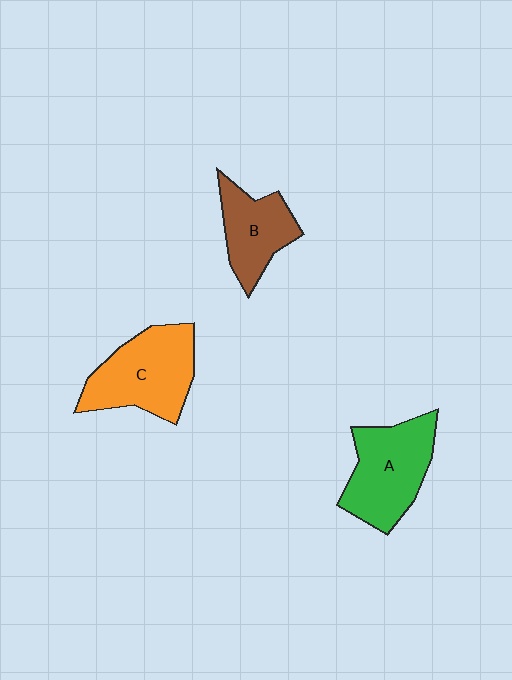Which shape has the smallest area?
Shape B (brown).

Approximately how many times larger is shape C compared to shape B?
Approximately 1.5 times.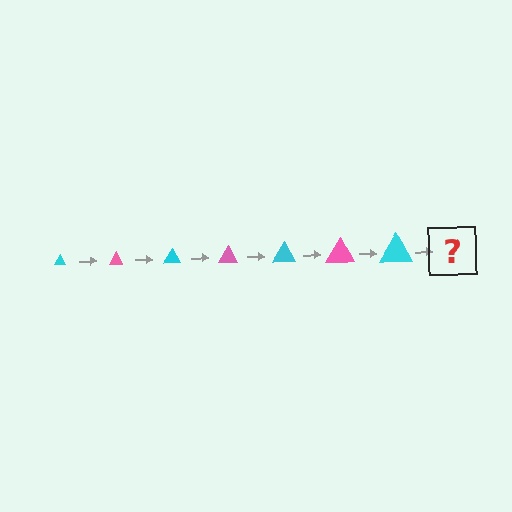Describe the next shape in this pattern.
It should be a pink triangle, larger than the previous one.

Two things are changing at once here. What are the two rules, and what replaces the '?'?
The two rules are that the triangle grows larger each step and the color cycles through cyan and pink. The '?' should be a pink triangle, larger than the previous one.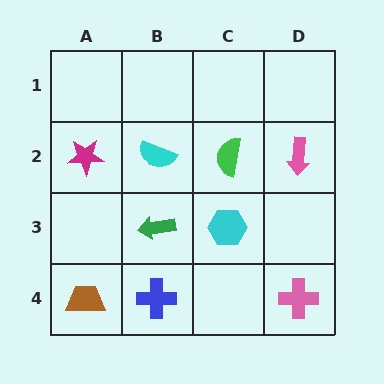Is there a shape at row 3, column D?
No, that cell is empty.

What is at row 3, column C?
A cyan hexagon.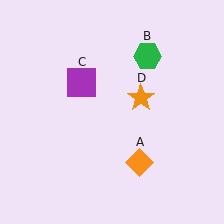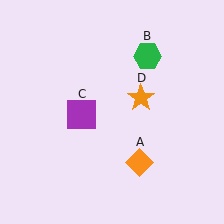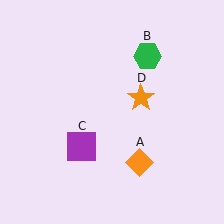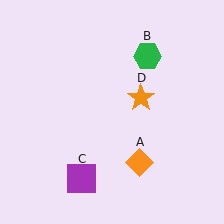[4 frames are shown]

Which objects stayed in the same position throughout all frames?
Orange diamond (object A) and green hexagon (object B) and orange star (object D) remained stationary.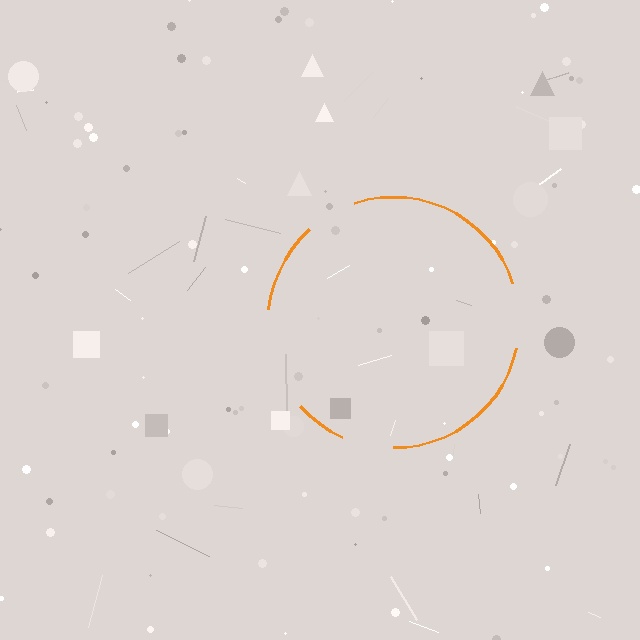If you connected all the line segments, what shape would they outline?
They would outline a circle.